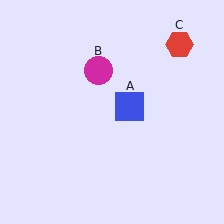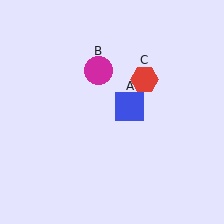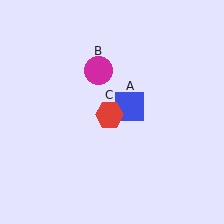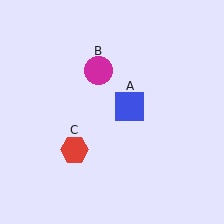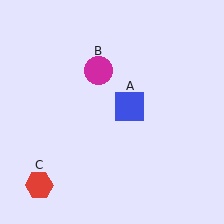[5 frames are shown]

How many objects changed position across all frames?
1 object changed position: red hexagon (object C).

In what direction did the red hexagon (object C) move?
The red hexagon (object C) moved down and to the left.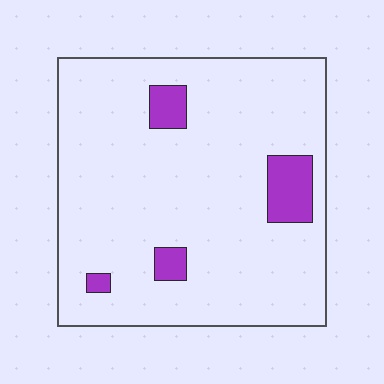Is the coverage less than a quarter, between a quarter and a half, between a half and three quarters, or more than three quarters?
Less than a quarter.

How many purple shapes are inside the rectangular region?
4.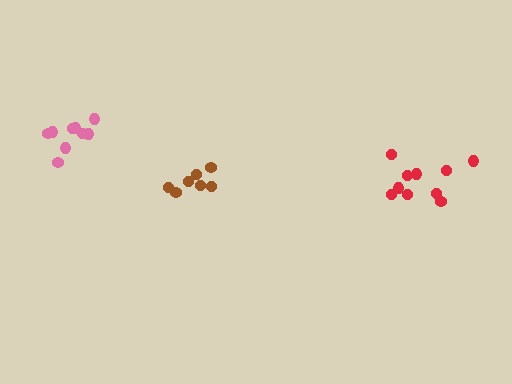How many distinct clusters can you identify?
There are 3 distinct clusters.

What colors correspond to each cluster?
The clusters are colored: brown, red, pink.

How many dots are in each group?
Group 1: 7 dots, Group 2: 10 dots, Group 3: 9 dots (26 total).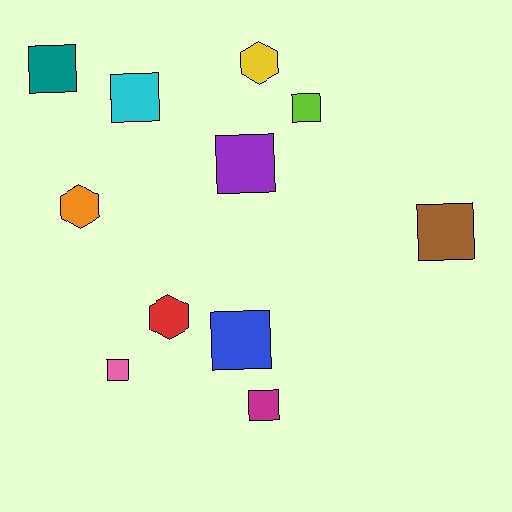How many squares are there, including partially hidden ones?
There are 8 squares.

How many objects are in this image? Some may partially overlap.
There are 11 objects.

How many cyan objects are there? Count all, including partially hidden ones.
There is 1 cyan object.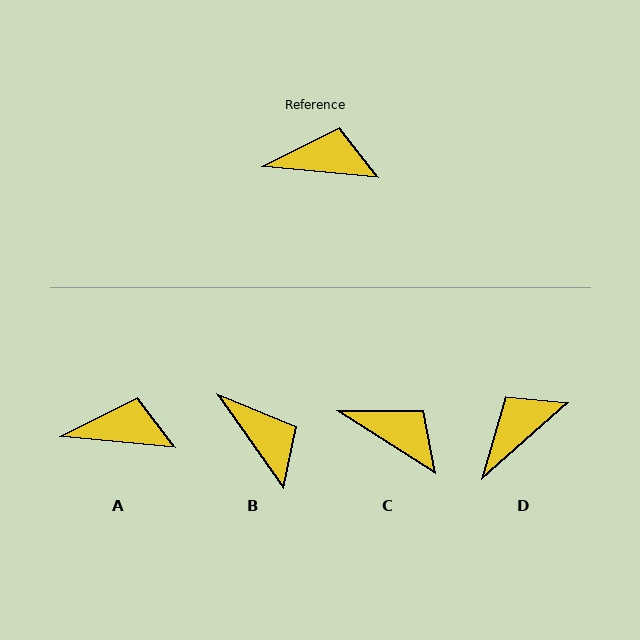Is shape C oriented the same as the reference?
No, it is off by about 27 degrees.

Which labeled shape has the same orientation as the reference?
A.